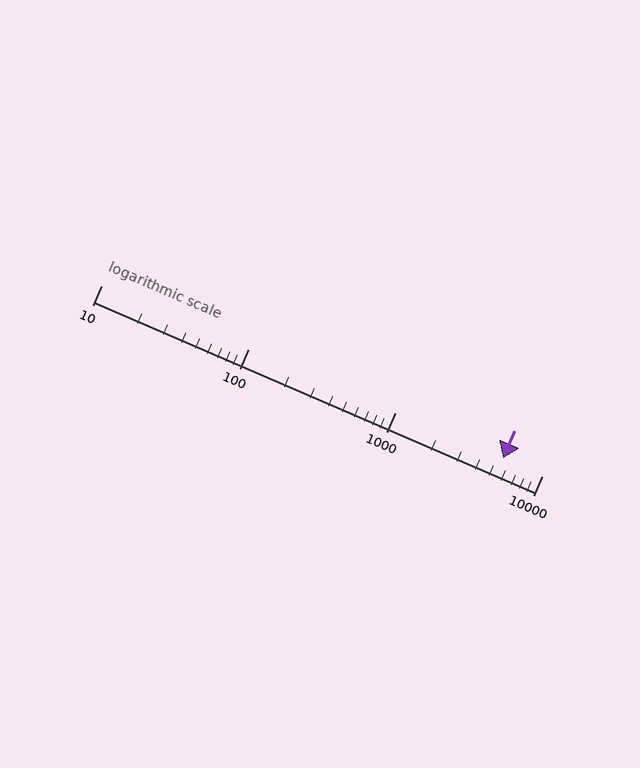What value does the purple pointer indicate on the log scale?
The pointer indicates approximately 5400.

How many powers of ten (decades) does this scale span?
The scale spans 3 decades, from 10 to 10000.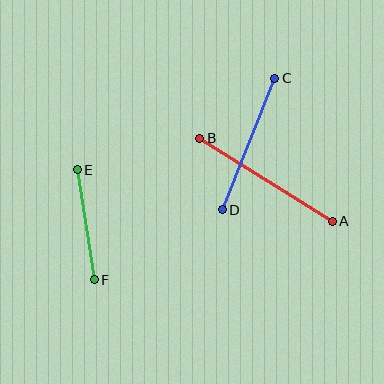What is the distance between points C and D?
The distance is approximately 142 pixels.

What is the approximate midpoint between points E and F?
The midpoint is at approximately (86, 225) pixels.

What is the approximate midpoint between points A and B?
The midpoint is at approximately (266, 180) pixels.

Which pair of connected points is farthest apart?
Points A and B are farthest apart.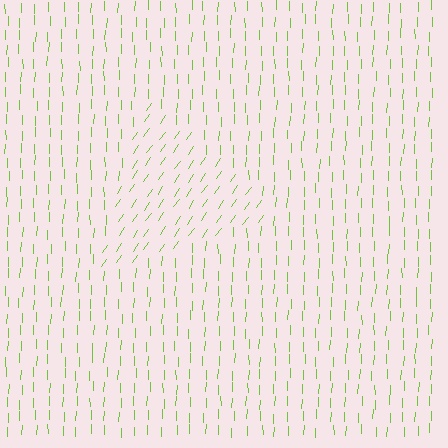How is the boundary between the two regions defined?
The boundary is defined purely by a change in line orientation (approximately 34 degrees difference). All lines are the same color and thickness.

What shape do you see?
I see a triangle.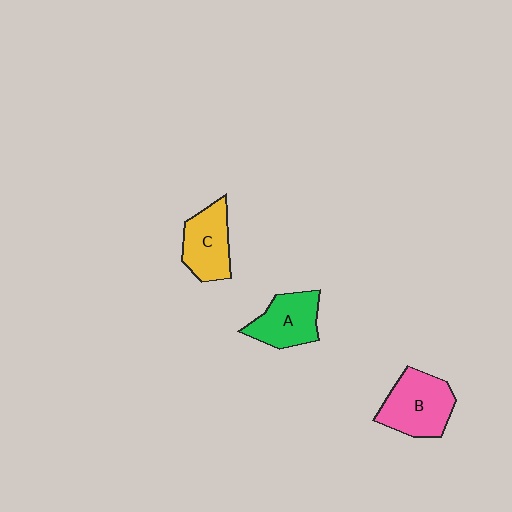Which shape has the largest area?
Shape B (pink).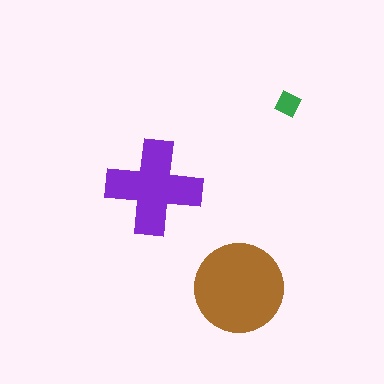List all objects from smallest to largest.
The green diamond, the purple cross, the brown circle.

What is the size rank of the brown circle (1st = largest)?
1st.